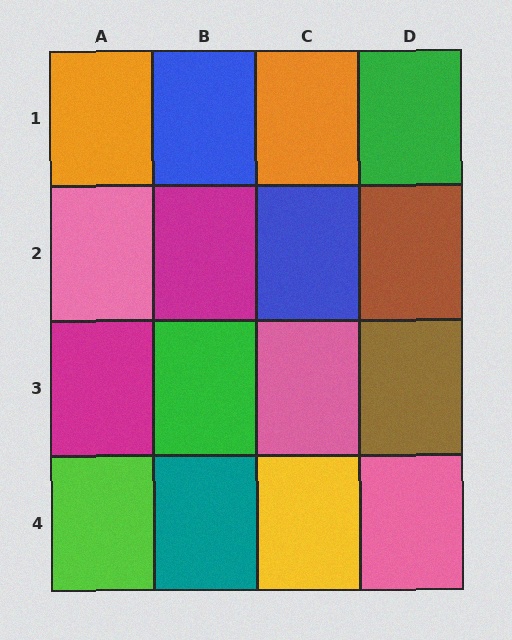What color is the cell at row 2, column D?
Brown.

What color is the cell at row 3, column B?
Green.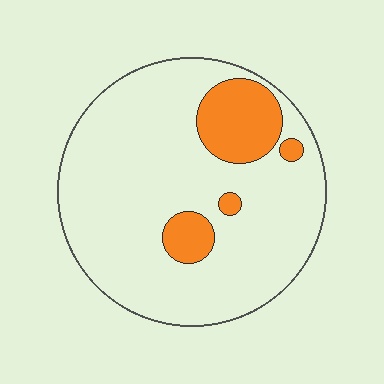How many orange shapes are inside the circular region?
4.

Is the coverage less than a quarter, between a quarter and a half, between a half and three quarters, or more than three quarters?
Less than a quarter.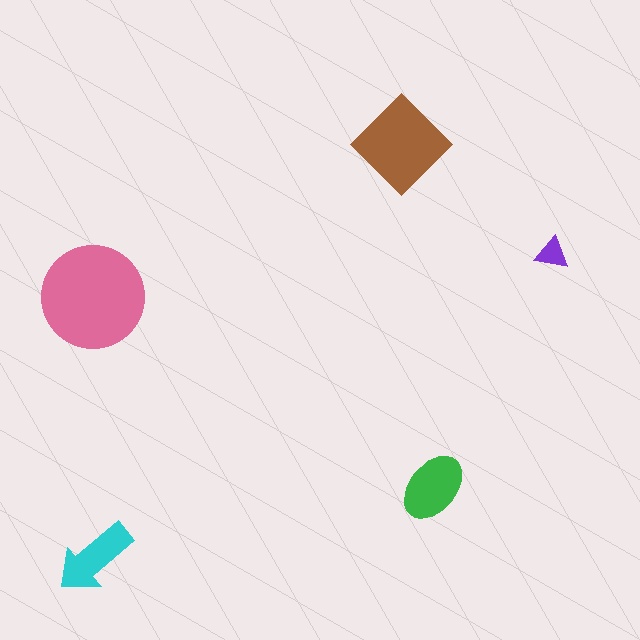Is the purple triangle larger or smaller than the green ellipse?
Smaller.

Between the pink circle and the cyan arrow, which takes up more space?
The pink circle.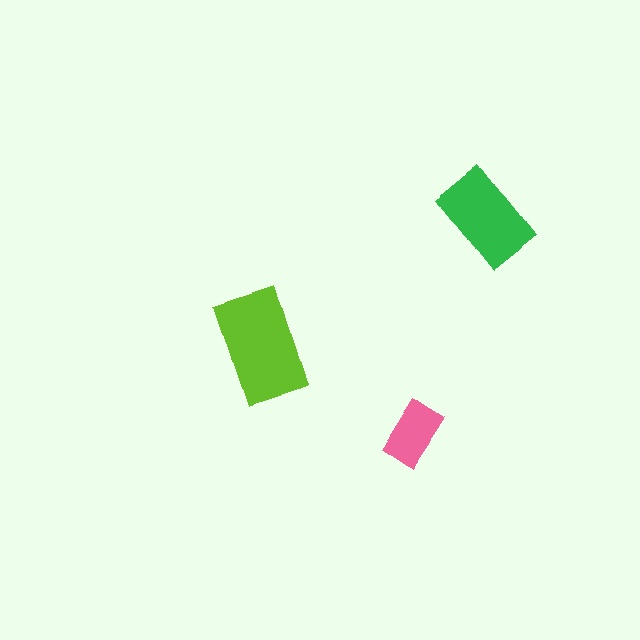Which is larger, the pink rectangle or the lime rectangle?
The lime one.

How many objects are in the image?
There are 3 objects in the image.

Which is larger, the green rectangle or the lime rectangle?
The lime one.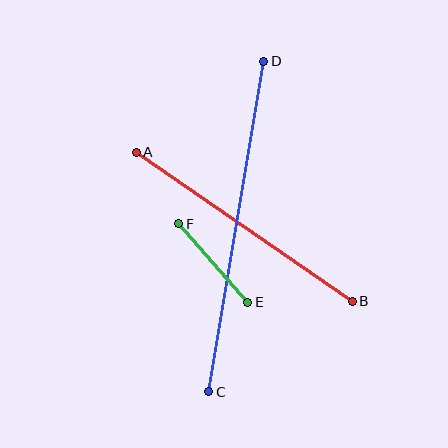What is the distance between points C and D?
The distance is approximately 335 pixels.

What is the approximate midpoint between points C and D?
The midpoint is at approximately (236, 226) pixels.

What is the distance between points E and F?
The distance is approximately 104 pixels.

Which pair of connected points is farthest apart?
Points C and D are farthest apart.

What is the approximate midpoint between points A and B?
The midpoint is at approximately (244, 227) pixels.